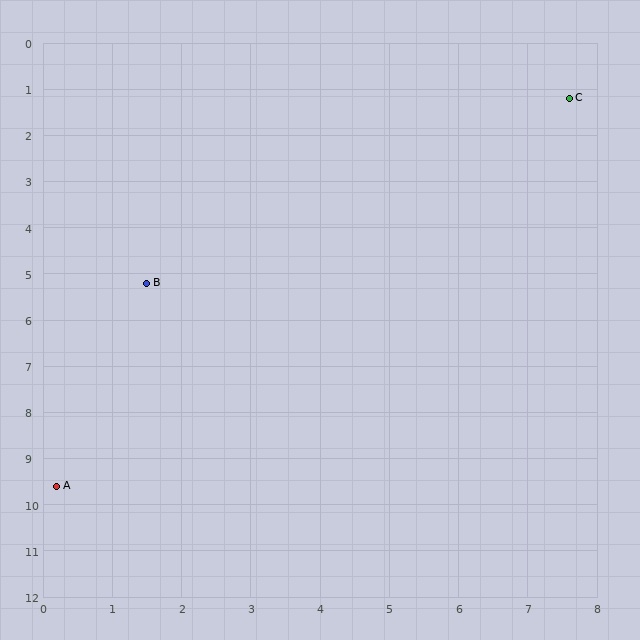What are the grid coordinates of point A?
Point A is at approximately (0.2, 9.6).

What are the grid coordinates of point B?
Point B is at approximately (1.5, 5.2).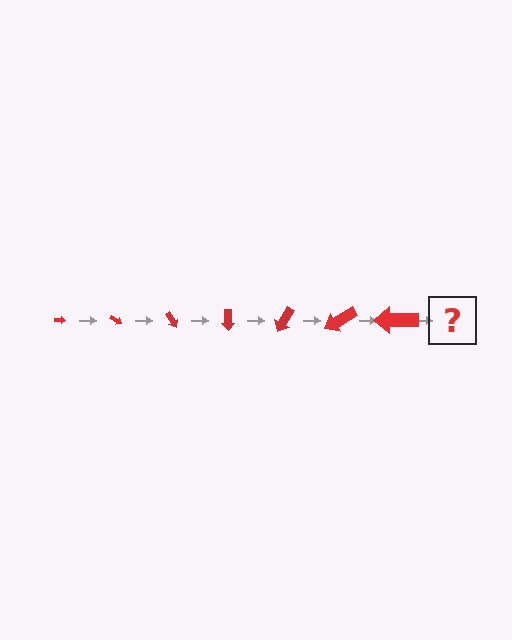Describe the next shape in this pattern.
It should be an arrow, larger than the previous one and rotated 210 degrees from the start.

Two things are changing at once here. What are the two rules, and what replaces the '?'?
The two rules are that the arrow grows larger each step and it rotates 30 degrees each step. The '?' should be an arrow, larger than the previous one and rotated 210 degrees from the start.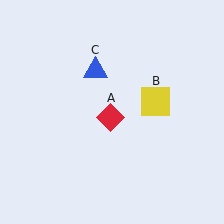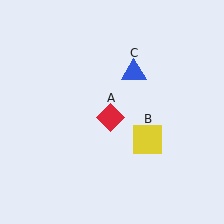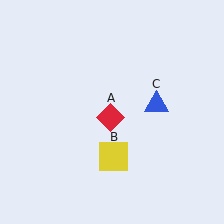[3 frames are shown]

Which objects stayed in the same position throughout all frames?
Red diamond (object A) remained stationary.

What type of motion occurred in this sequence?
The yellow square (object B), blue triangle (object C) rotated clockwise around the center of the scene.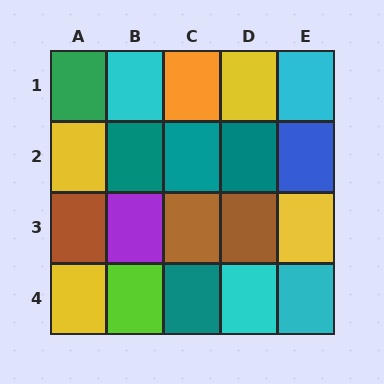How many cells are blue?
1 cell is blue.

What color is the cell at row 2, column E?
Blue.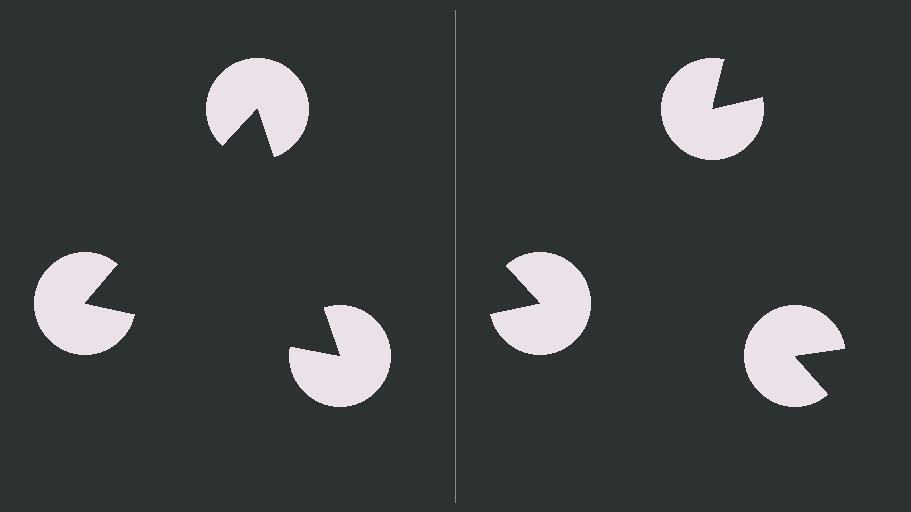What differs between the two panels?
The pac-man discs are positioned identically on both sides; only the wedge orientations differ. On the left they align to a triangle; on the right they are misaligned.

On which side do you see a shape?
An illusory triangle appears on the left side. On the right side the wedge cuts are rotated, so no coherent shape forms.